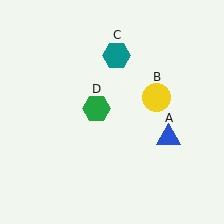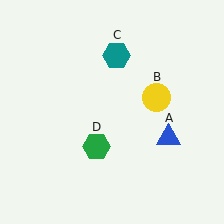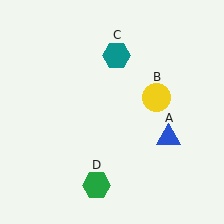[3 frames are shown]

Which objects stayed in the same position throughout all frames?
Blue triangle (object A) and yellow circle (object B) and teal hexagon (object C) remained stationary.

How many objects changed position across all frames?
1 object changed position: green hexagon (object D).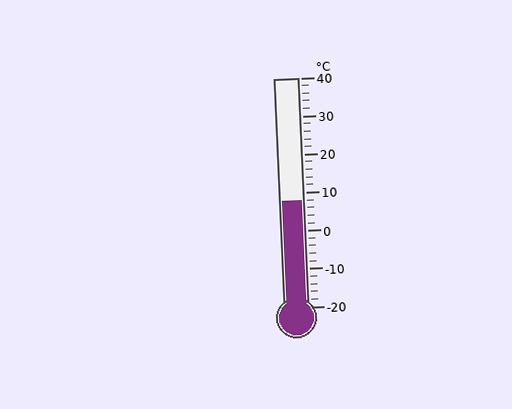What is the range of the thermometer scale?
The thermometer scale ranges from -20°C to 40°C.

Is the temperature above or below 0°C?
The temperature is above 0°C.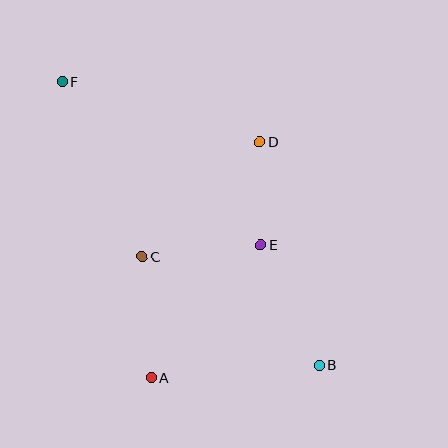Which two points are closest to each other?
Points D and E are closest to each other.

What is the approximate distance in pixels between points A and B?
The distance between A and B is approximately 168 pixels.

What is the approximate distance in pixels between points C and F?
The distance between C and F is approximately 192 pixels.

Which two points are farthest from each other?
Points B and F are farthest from each other.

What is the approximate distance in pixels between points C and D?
The distance between C and D is approximately 164 pixels.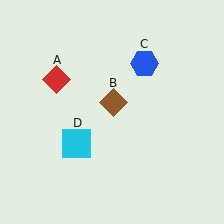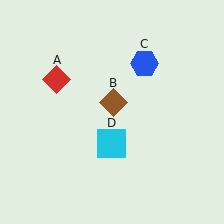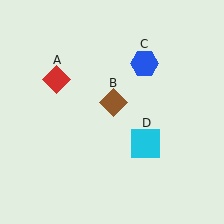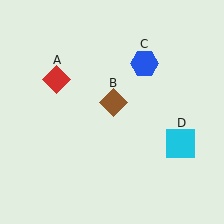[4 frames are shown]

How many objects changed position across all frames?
1 object changed position: cyan square (object D).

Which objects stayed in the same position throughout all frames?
Red diamond (object A) and brown diamond (object B) and blue hexagon (object C) remained stationary.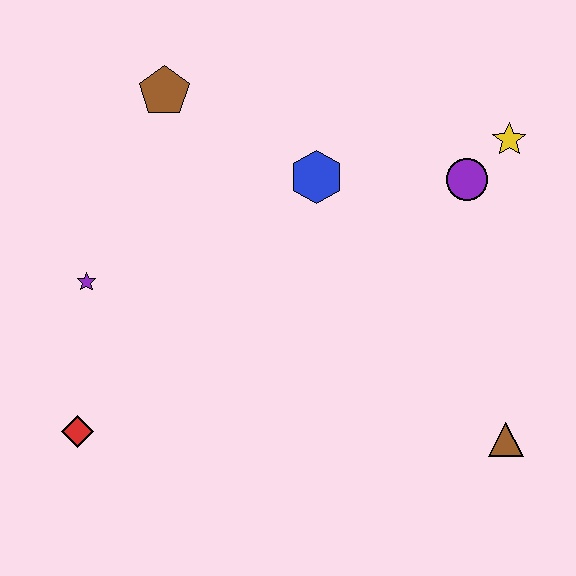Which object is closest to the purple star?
The red diamond is closest to the purple star.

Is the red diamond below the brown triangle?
No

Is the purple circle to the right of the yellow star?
No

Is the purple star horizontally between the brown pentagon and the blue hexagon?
No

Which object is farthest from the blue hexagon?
The red diamond is farthest from the blue hexagon.